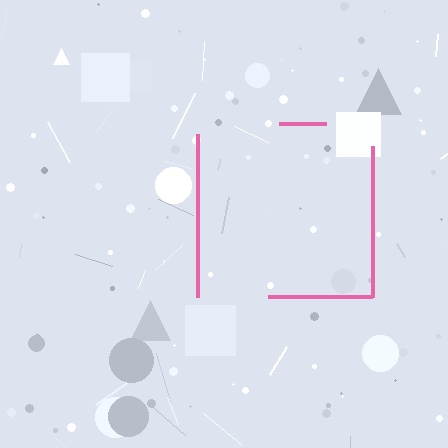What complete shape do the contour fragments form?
The contour fragments form a square.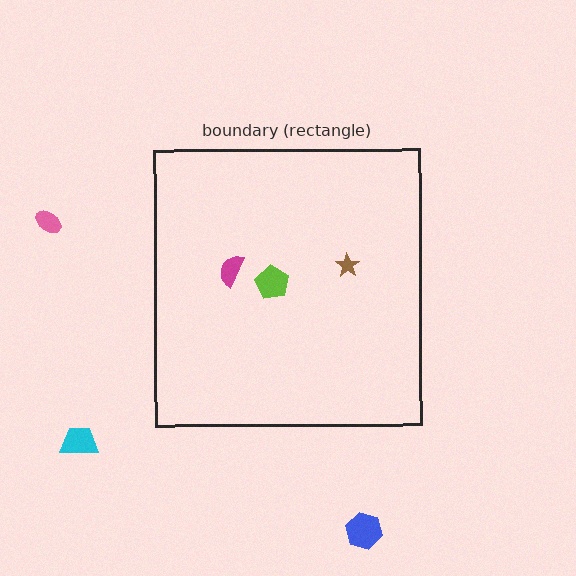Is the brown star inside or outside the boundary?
Inside.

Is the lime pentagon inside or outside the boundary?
Inside.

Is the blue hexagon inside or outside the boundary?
Outside.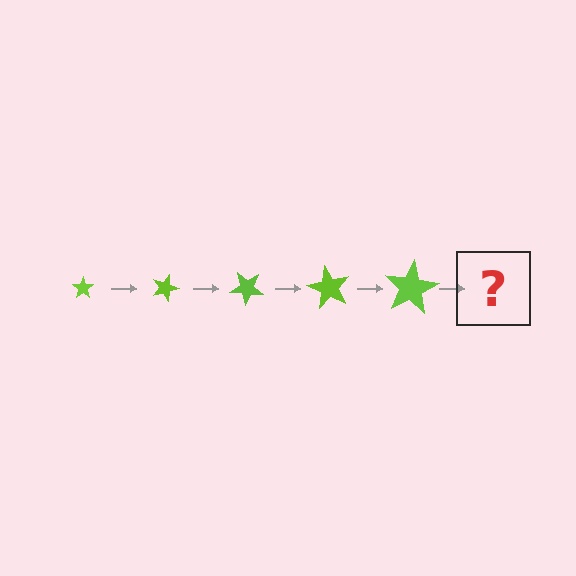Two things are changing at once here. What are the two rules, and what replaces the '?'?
The two rules are that the star grows larger each step and it rotates 20 degrees each step. The '?' should be a star, larger than the previous one and rotated 100 degrees from the start.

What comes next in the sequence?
The next element should be a star, larger than the previous one and rotated 100 degrees from the start.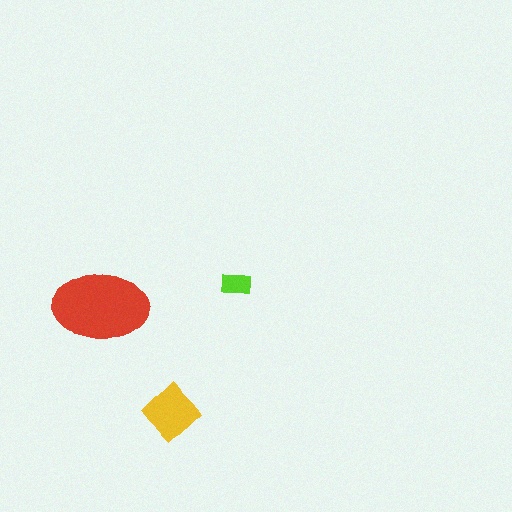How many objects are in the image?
There are 3 objects in the image.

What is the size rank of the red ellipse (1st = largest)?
1st.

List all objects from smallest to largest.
The lime rectangle, the yellow diamond, the red ellipse.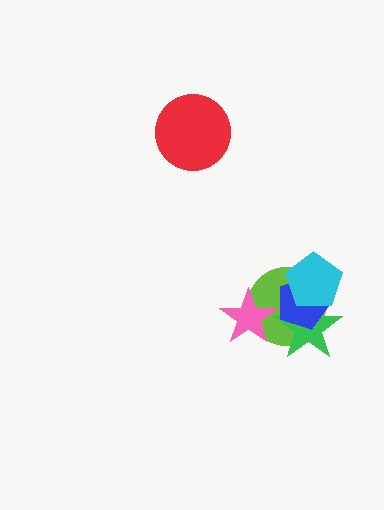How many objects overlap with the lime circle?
4 objects overlap with the lime circle.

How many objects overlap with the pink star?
1 object overlaps with the pink star.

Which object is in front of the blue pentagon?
The cyan pentagon is in front of the blue pentagon.